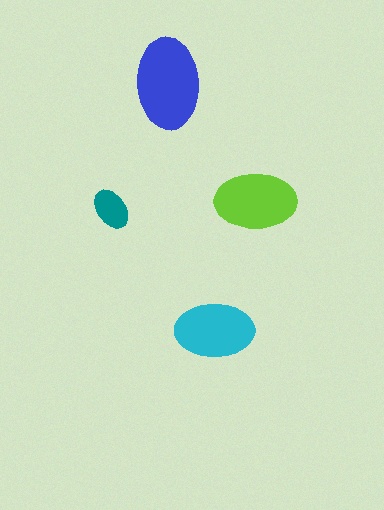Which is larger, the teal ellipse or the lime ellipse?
The lime one.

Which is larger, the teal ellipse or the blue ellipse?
The blue one.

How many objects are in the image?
There are 4 objects in the image.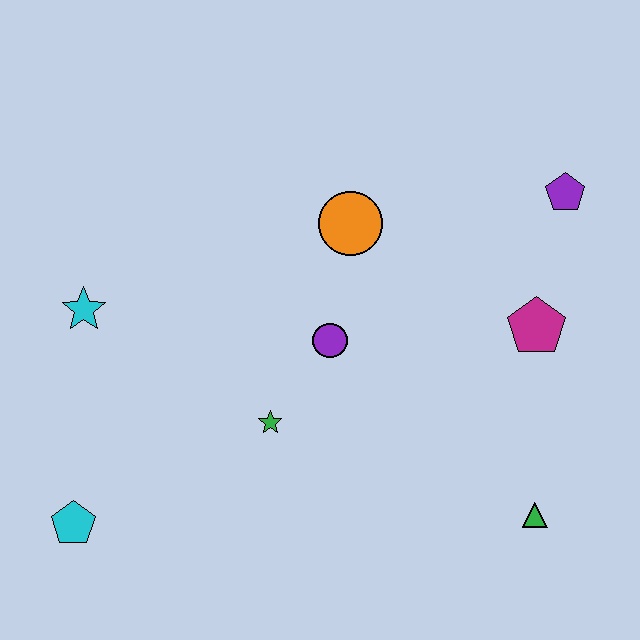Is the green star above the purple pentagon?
No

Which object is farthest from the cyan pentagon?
The purple pentagon is farthest from the cyan pentagon.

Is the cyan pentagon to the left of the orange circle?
Yes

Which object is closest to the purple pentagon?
The magenta pentagon is closest to the purple pentagon.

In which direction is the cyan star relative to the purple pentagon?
The cyan star is to the left of the purple pentagon.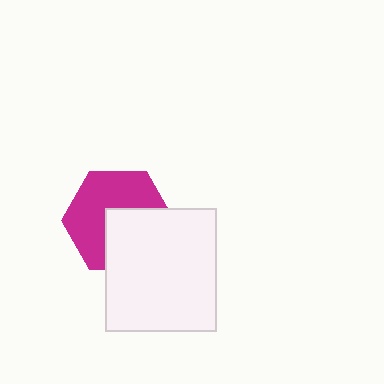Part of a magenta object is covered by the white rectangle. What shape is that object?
It is a hexagon.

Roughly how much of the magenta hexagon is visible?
About half of it is visible (roughly 58%).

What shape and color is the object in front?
The object in front is a white rectangle.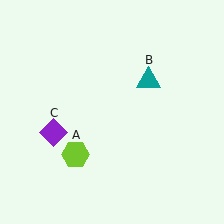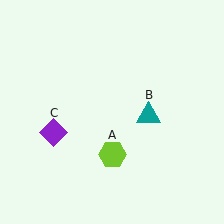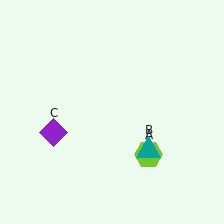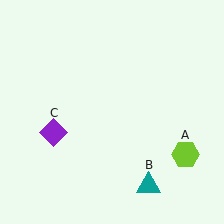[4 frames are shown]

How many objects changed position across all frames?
2 objects changed position: lime hexagon (object A), teal triangle (object B).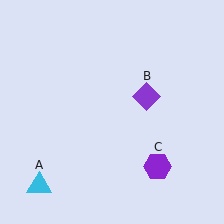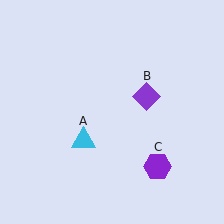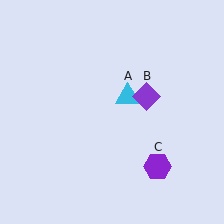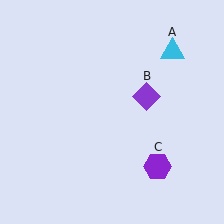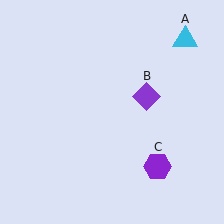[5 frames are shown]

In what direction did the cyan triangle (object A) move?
The cyan triangle (object A) moved up and to the right.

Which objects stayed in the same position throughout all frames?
Purple diamond (object B) and purple hexagon (object C) remained stationary.